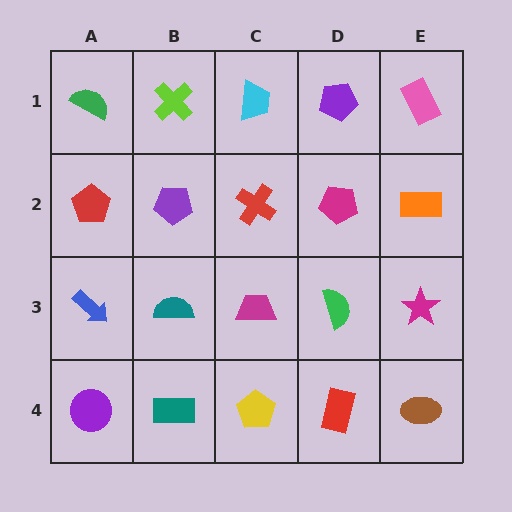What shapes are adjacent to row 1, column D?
A magenta pentagon (row 2, column D), a cyan trapezoid (row 1, column C), a pink rectangle (row 1, column E).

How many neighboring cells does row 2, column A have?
3.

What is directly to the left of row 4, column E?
A red rectangle.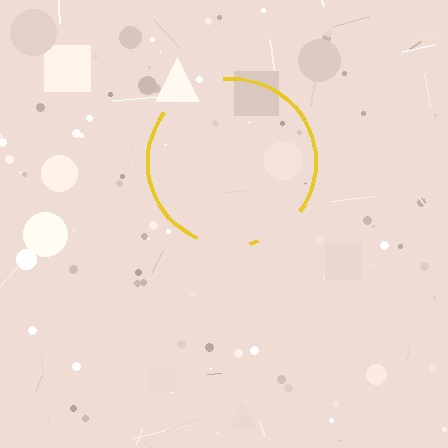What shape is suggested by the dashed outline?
The dashed outline suggests a circle.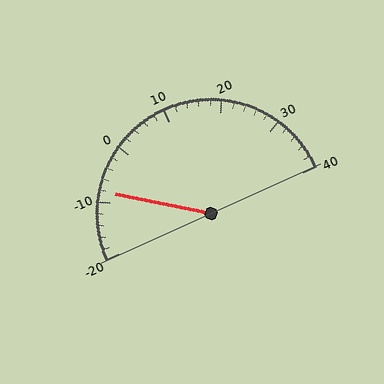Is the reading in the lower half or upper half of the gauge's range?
The reading is in the lower half of the range (-20 to 40).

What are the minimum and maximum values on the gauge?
The gauge ranges from -20 to 40.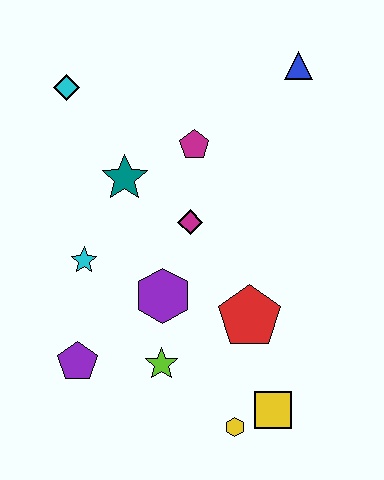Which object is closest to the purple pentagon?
The lime star is closest to the purple pentagon.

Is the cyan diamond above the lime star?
Yes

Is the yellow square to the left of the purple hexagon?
No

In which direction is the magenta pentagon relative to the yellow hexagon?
The magenta pentagon is above the yellow hexagon.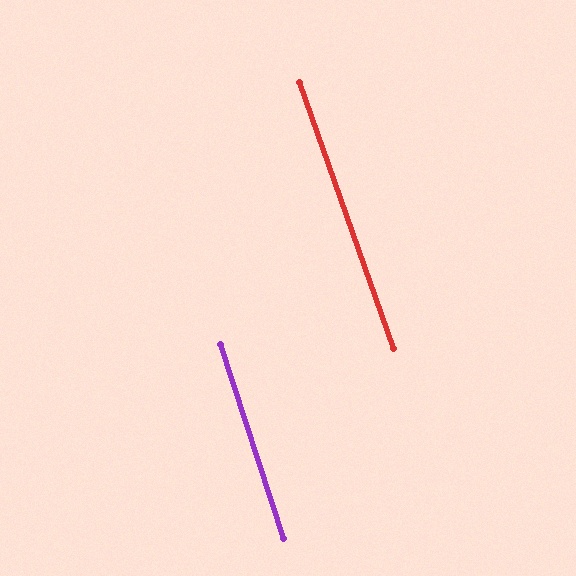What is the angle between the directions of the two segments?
Approximately 1 degree.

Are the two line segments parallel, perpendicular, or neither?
Parallel — their directions differ by only 1.4°.